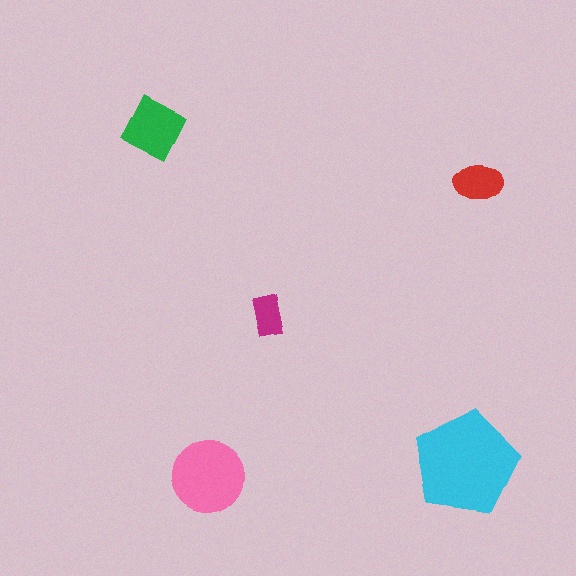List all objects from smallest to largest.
The magenta rectangle, the red ellipse, the green diamond, the pink circle, the cyan pentagon.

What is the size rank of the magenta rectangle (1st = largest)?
5th.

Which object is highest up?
The green diamond is topmost.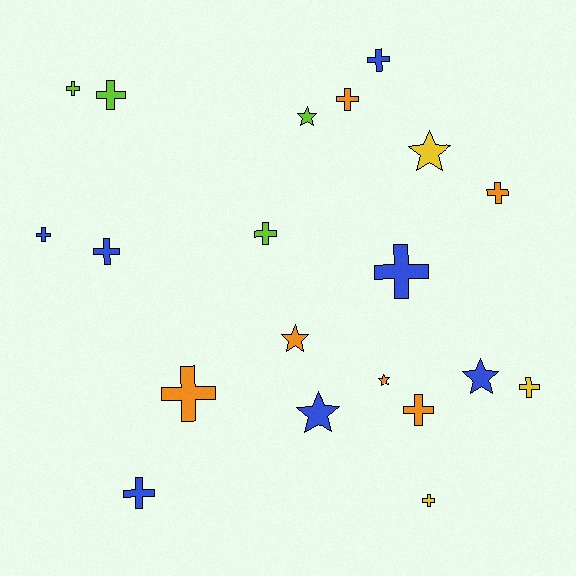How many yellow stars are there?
There is 1 yellow star.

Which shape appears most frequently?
Cross, with 14 objects.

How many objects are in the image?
There are 20 objects.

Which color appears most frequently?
Blue, with 7 objects.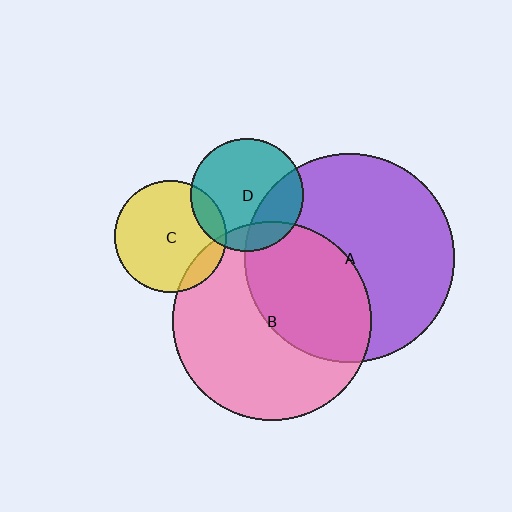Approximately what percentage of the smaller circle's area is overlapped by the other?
Approximately 15%.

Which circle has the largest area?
Circle A (purple).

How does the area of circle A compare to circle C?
Approximately 3.5 times.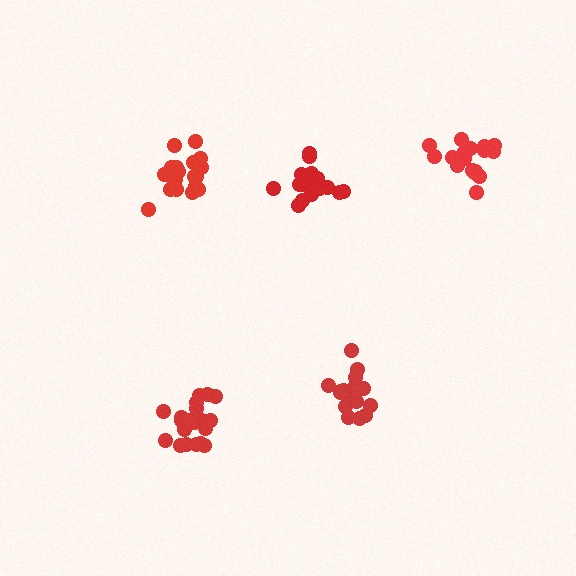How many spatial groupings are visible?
There are 5 spatial groupings.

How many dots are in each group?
Group 1: 17 dots, Group 2: 20 dots, Group 3: 21 dots, Group 4: 16 dots, Group 5: 20 dots (94 total).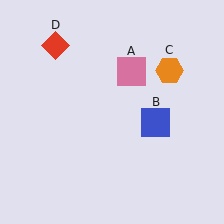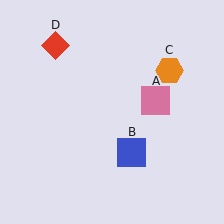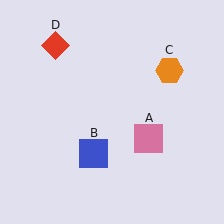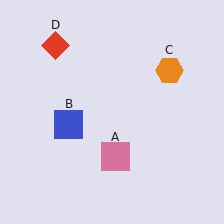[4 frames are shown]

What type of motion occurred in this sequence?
The pink square (object A), blue square (object B) rotated clockwise around the center of the scene.